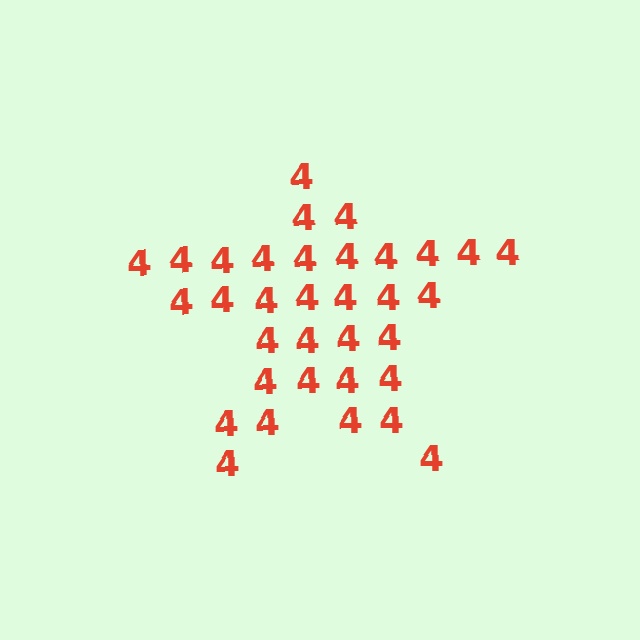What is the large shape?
The large shape is a star.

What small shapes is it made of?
It is made of small digit 4's.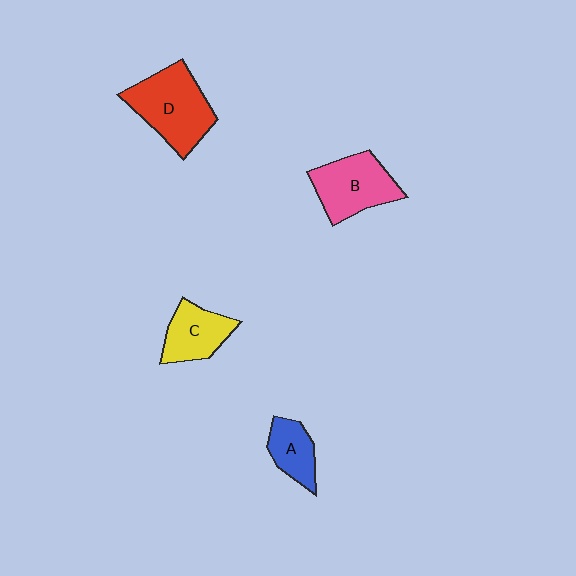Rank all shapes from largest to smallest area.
From largest to smallest: D (red), B (pink), C (yellow), A (blue).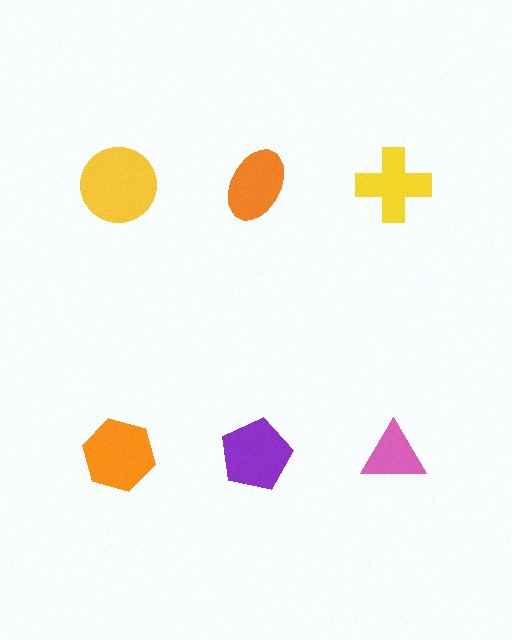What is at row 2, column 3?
A pink triangle.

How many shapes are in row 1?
3 shapes.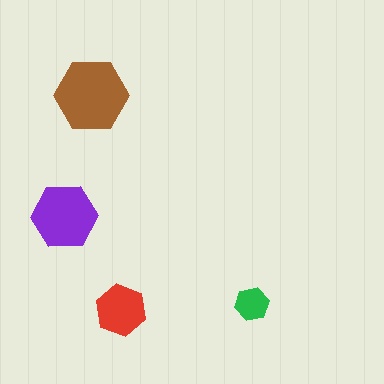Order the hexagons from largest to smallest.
the brown one, the purple one, the red one, the green one.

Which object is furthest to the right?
The green hexagon is rightmost.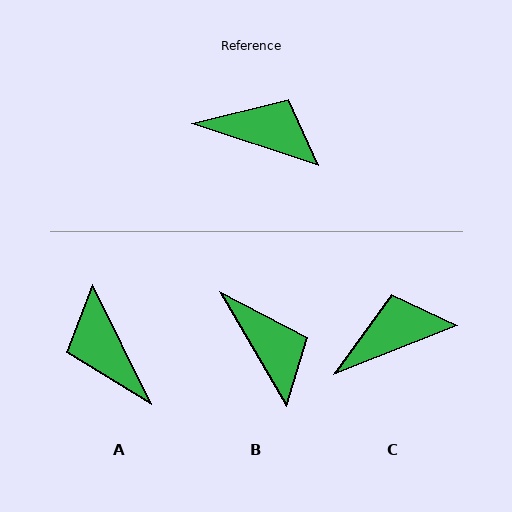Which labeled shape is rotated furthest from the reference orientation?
A, about 134 degrees away.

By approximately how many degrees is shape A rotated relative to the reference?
Approximately 134 degrees counter-clockwise.